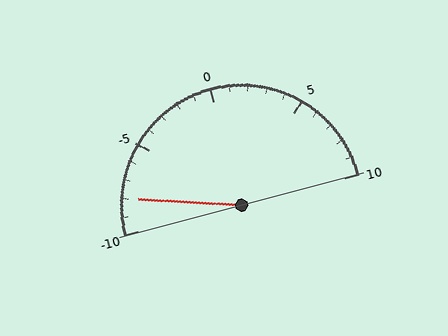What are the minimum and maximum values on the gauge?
The gauge ranges from -10 to 10.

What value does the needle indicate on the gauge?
The needle indicates approximately -8.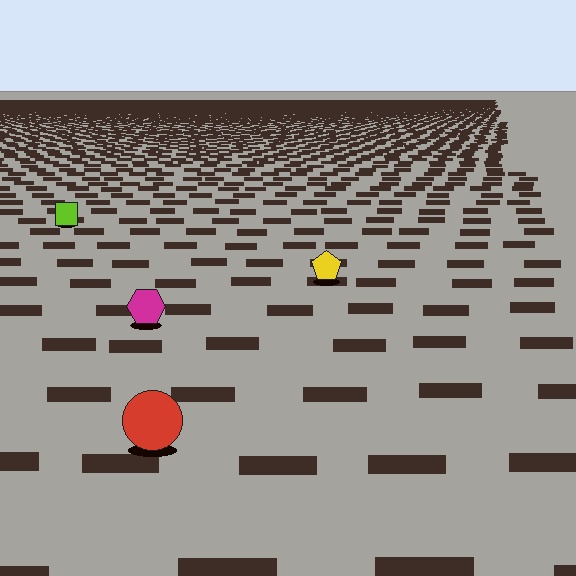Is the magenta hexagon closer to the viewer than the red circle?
No. The red circle is closer — you can tell from the texture gradient: the ground texture is coarser near it.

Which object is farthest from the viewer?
The lime square is farthest from the viewer. It appears smaller and the ground texture around it is denser.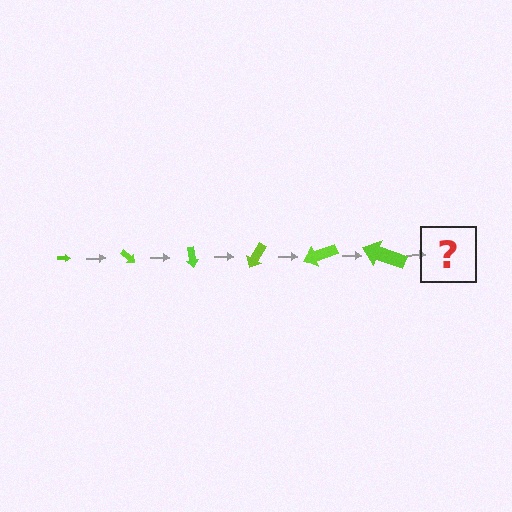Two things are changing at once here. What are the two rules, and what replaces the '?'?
The two rules are that the arrow grows larger each step and it rotates 40 degrees each step. The '?' should be an arrow, larger than the previous one and rotated 240 degrees from the start.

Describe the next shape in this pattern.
It should be an arrow, larger than the previous one and rotated 240 degrees from the start.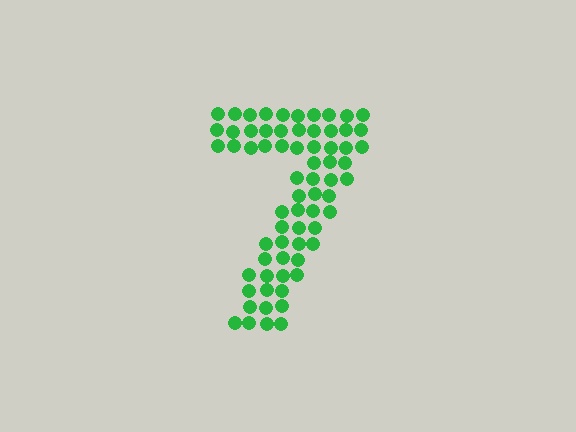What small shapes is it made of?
It is made of small circles.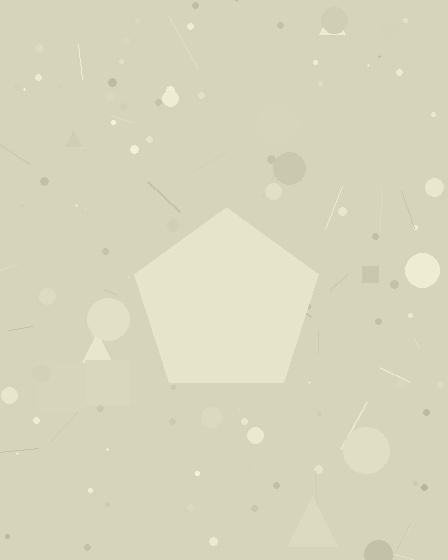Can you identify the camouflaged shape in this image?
The camouflaged shape is a pentagon.